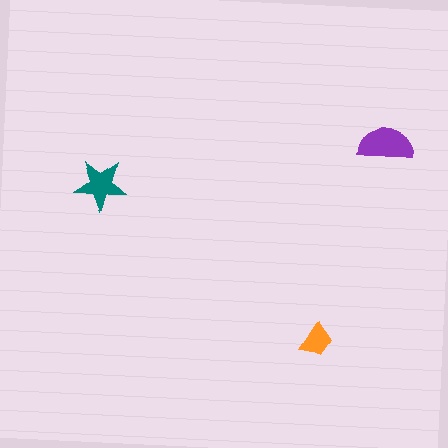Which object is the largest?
The purple semicircle.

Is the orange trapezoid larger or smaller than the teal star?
Smaller.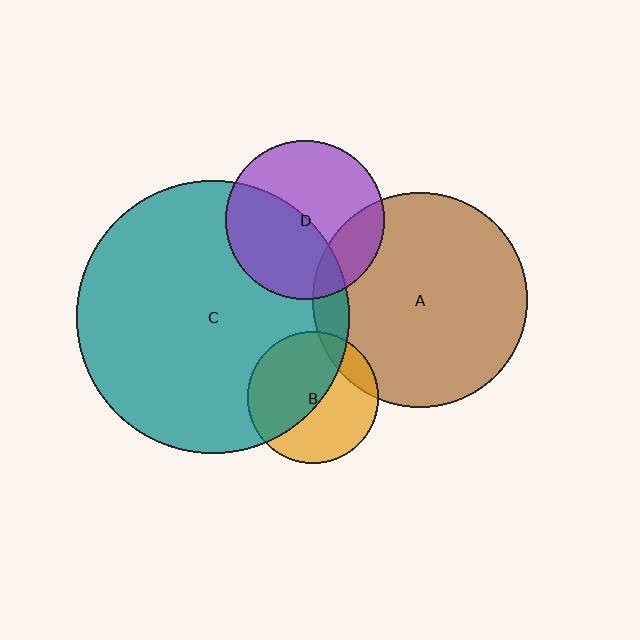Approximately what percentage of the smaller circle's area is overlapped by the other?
Approximately 45%.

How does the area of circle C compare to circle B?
Approximately 4.3 times.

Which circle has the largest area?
Circle C (teal).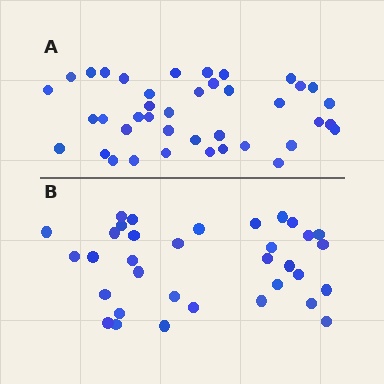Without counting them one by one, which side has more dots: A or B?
Region A (the top region) has more dots.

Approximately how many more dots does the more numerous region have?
Region A has about 6 more dots than region B.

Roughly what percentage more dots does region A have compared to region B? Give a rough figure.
About 20% more.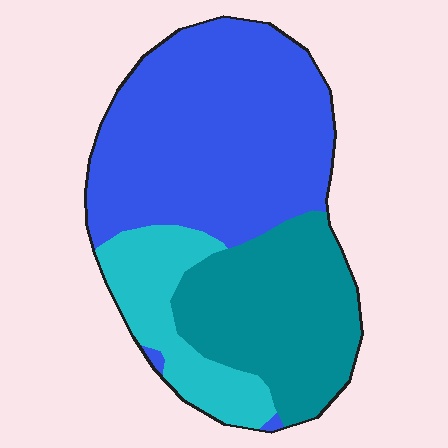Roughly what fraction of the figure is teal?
Teal covers about 30% of the figure.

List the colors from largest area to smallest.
From largest to smallest: blue, teal, cyan.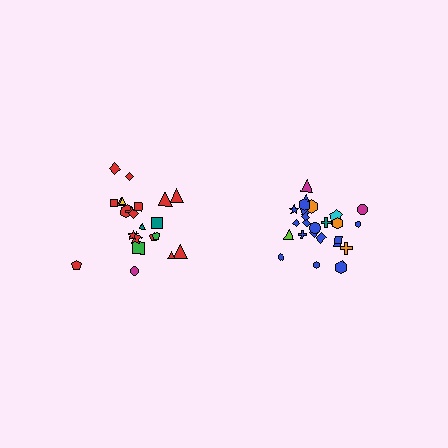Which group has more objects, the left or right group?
The right group.